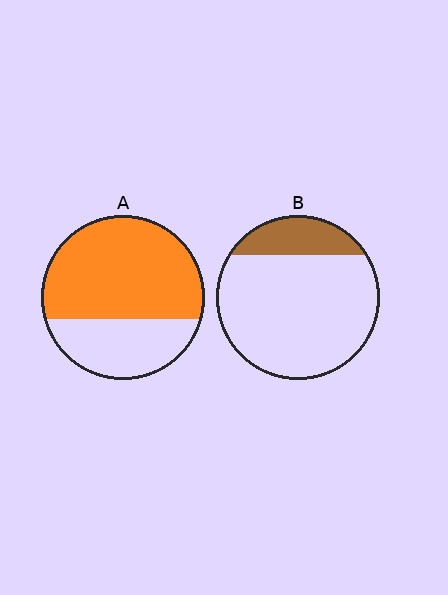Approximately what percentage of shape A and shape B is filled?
A is approximately 65% and B is approximately 20%.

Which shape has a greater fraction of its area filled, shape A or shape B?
Shape A.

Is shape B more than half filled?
No.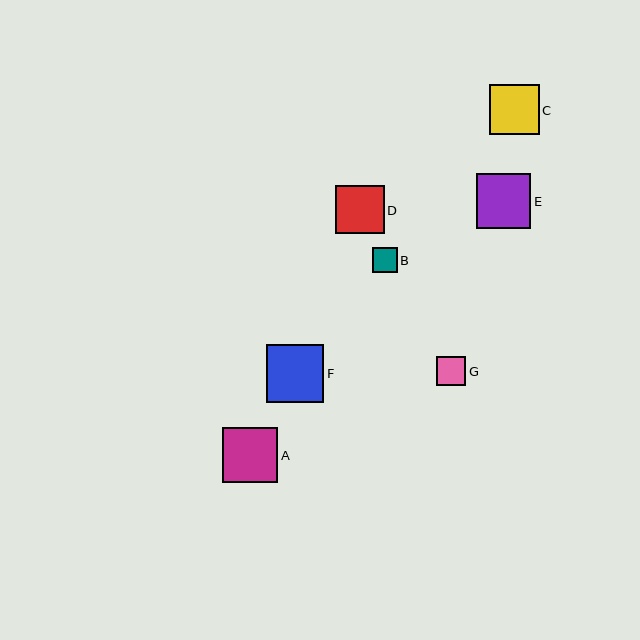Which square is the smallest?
Square B is the smallest with a size of approximately 24 pixels.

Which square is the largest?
Square F is the largest with a size of approximately 57 pixels.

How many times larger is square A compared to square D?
Square A is approximately 1.1 times the size of square D.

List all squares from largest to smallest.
From largest to smallest: F, A, E, C, D, G, B.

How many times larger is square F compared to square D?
Square F is approximately 1.2 times the size of square D.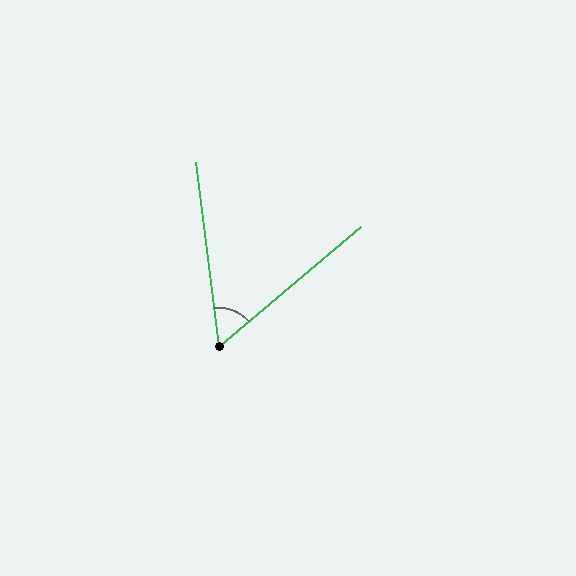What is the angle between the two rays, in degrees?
Approximately 57 degrees.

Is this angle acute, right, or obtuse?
It is acute.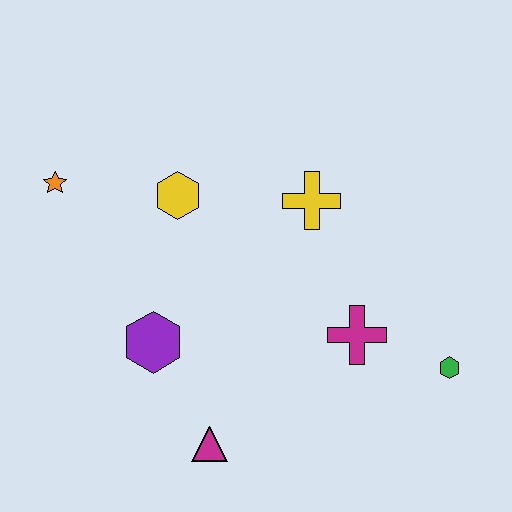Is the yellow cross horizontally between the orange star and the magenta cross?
Yes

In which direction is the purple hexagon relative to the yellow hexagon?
The purple hexagon is below the yellow hexagon.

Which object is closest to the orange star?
The yellow hexagon is closest to the orange star.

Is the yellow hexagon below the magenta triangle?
No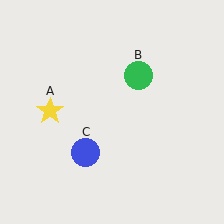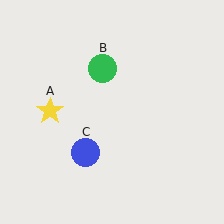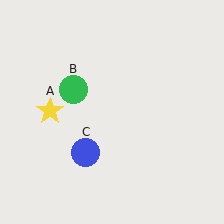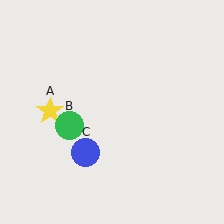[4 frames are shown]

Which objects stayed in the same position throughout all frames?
Yellow star (object A) and blue circle (object C) remained stationary.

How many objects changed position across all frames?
1 object changed position: green circle (object B).